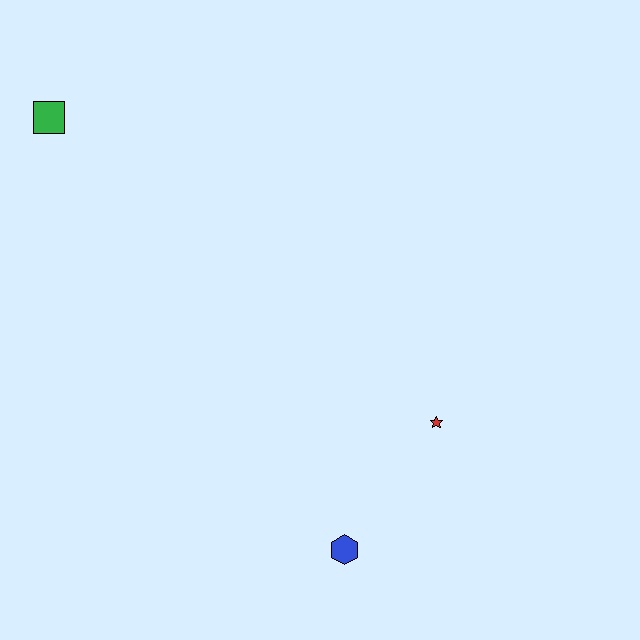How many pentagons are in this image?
There are no pentagons.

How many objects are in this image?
There are 3 objects.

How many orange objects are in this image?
There are no orange objects.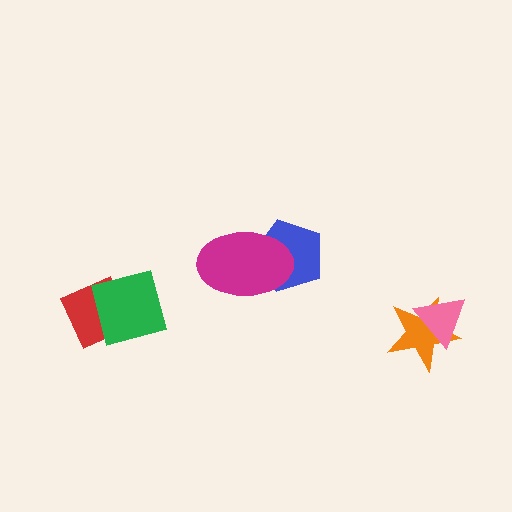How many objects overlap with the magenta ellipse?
1 object overlaps with the magenta ellipse.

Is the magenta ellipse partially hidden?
No, no other shape covers it.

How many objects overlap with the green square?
1 object overlaps with the green square.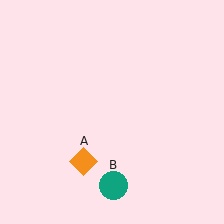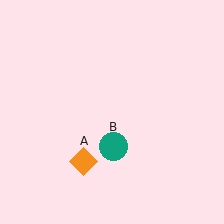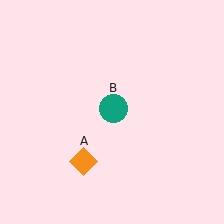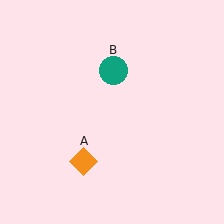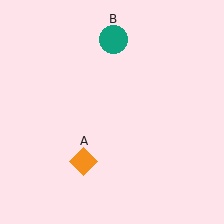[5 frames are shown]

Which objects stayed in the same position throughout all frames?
Orange diamond (object A) remained stationary.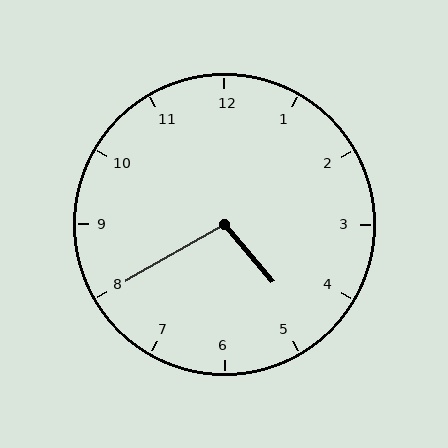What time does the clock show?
4:40.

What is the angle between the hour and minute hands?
Approximately 100 degrees.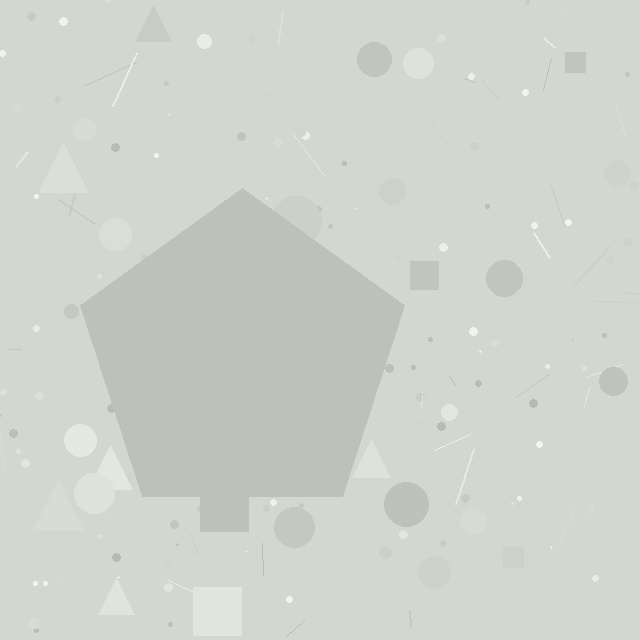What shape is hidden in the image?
A pentagon is hidden in the image.